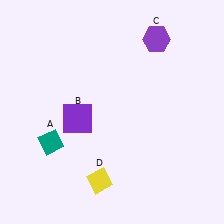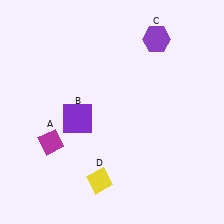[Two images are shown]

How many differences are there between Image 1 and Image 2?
There is 1 difference between the two images.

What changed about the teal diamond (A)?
In Image 1, A is teal. In Image 2, it changed to magenta.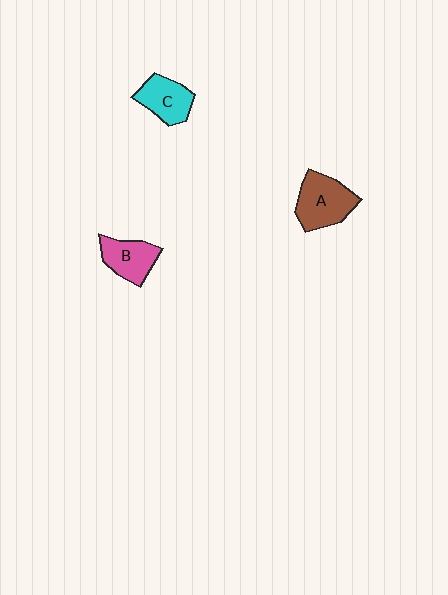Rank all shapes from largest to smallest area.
From largest to smallest: A (brown), C (cyan), B (pink).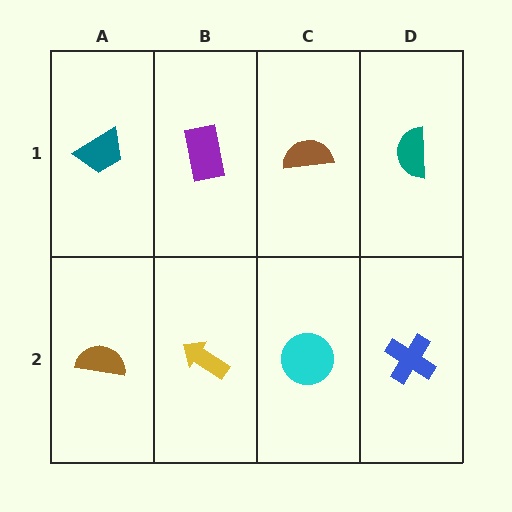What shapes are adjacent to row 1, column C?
A cyan circle (row 2, column C), a purple rectangle (row 1, column B), a teal semicircle (row 1, column D).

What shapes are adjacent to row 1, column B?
A yellow arrow (row 2, column B), a teal trapezoid (row 1, column A), a brown semicircle (row 1, column C).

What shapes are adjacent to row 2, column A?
A teal trapezoid (row 1, column A), a yellow arrow (row 2, column B).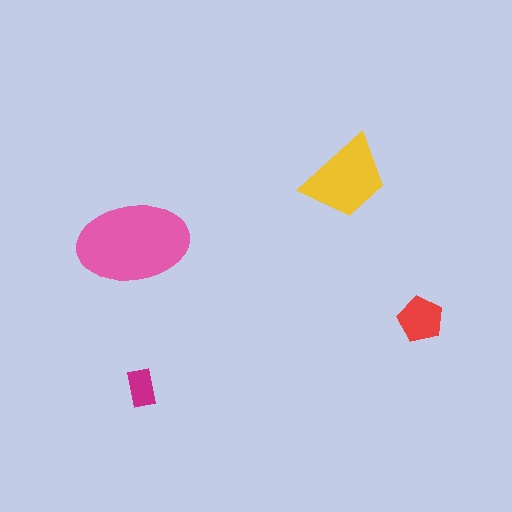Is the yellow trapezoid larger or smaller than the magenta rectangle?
Larger.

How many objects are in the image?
There are 4 objects in the image.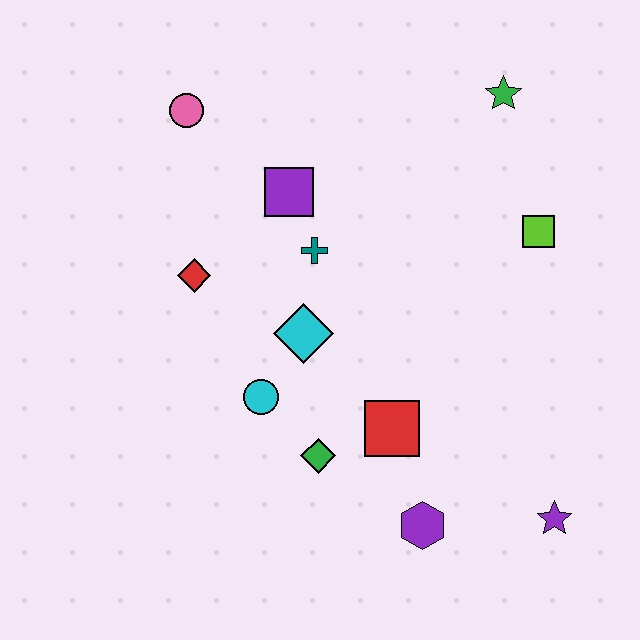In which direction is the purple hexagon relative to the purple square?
The purple hexagon is below the purple square.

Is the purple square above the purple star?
Yes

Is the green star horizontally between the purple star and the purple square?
Yes